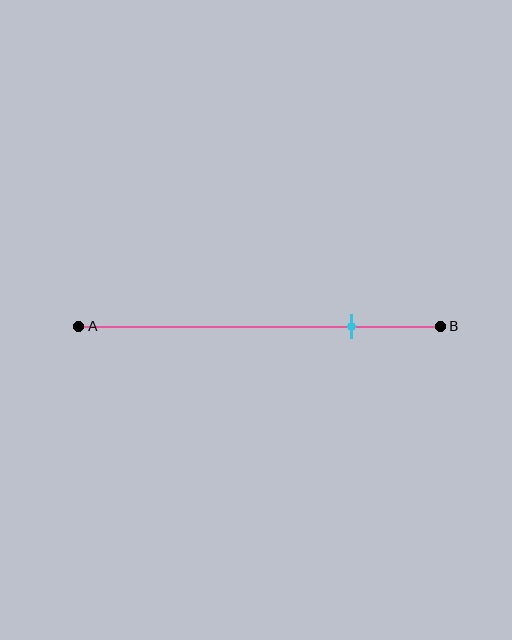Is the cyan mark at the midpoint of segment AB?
No, the mark is at about 75% from A, not at the 50% midpoint.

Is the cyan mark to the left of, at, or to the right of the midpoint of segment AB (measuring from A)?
The cyan mark is to the right of the midpoint of segment AB.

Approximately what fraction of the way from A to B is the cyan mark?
The cyan mark is approximately 75% of the way from A to B.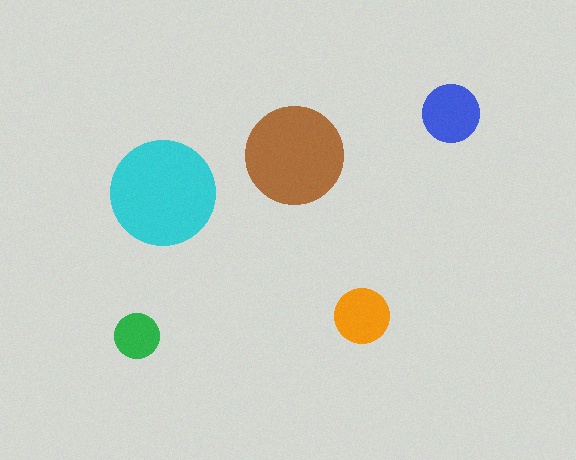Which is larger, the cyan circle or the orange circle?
The cyan one.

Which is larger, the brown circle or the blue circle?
The brown one.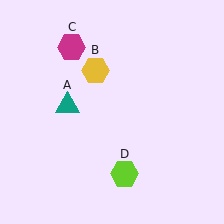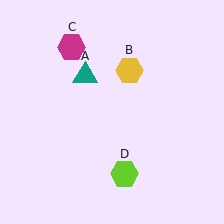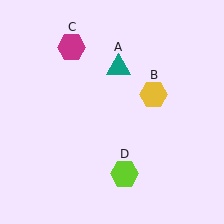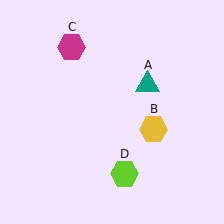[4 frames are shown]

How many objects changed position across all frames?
2 objects changed position: teal triangle (object A), yellow hexagon (object B).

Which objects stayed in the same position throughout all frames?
Magenta hexagon (object C) and lime hexagon (object D) remained stationary.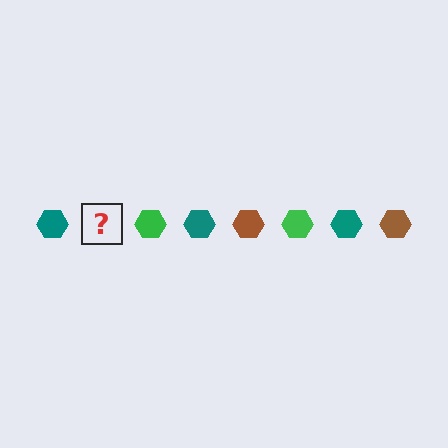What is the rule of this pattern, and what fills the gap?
The rule is that the pattern cycles through teal, brown, green hexagons. The gap should be filled with a brown hexagon.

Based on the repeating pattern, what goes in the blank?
The blank should be a brown hexagon.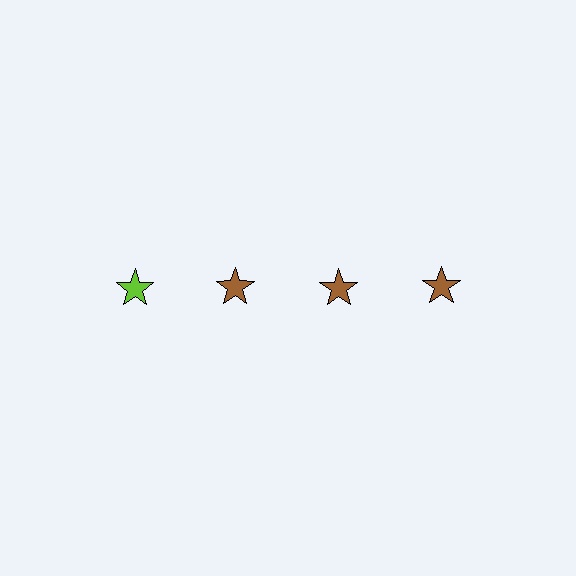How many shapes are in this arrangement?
There are 4 shapes arranged in a grid pattern.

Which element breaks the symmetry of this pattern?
The lime star in the top row, leftmost column breaks the symmetry. All other shapes are brown stars.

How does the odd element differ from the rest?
It has a different color: lime instead of brown.